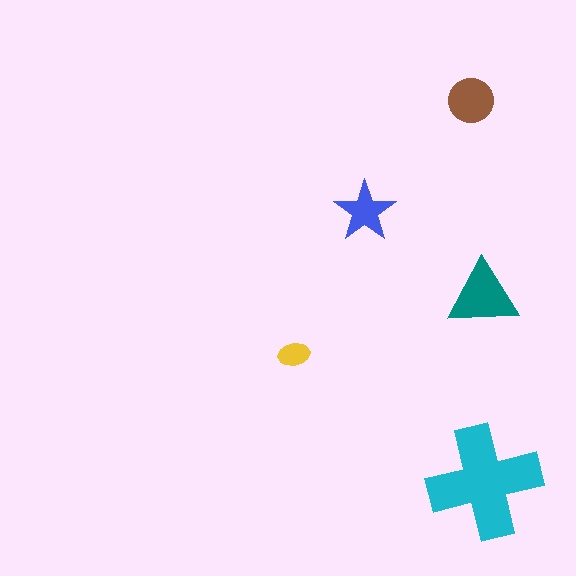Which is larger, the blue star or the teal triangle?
The teal triangle.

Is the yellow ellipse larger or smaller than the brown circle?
Smaller.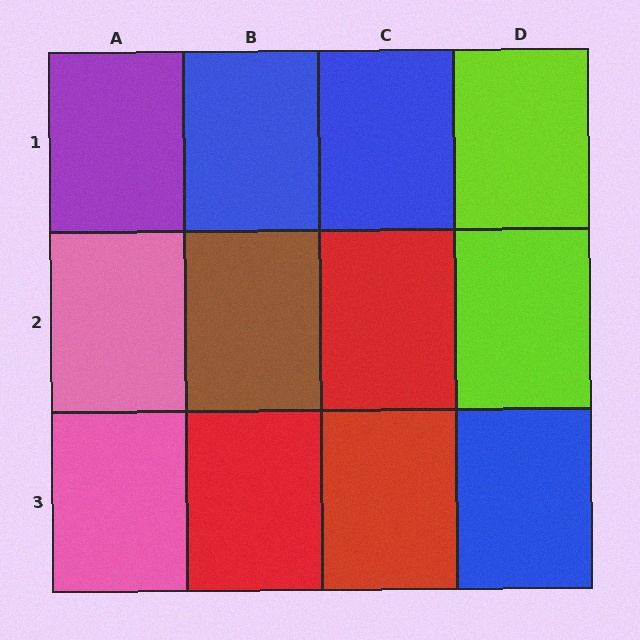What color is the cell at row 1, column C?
Blue.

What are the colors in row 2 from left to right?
Pink, brown, red, lime.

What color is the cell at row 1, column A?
Purple.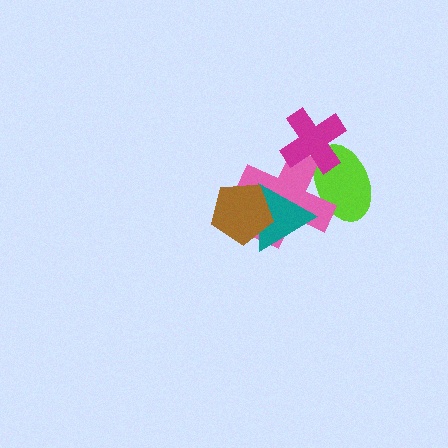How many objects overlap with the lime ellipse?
2 objects overlap with the lime ellipse.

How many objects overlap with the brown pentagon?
2 objects overlap with the brown pentagon.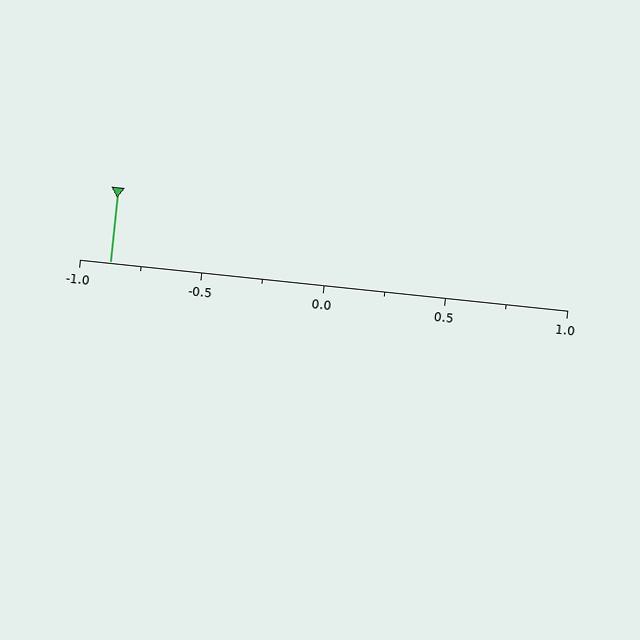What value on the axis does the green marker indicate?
The marker indicates approximately -0.88.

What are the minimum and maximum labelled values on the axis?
The axis runs from -1.0 to 1.0.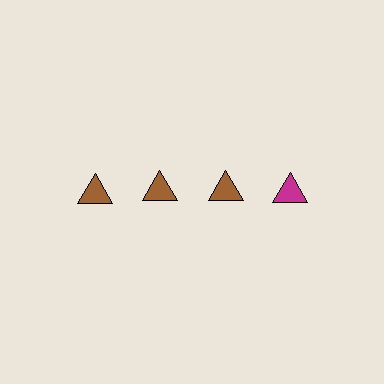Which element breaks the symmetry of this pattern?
The magenta triangle in the top row, second from right column breaks the symmetry. All other shapes are brown triangles.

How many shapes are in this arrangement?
There are 4 shapes arranged in a grid pattern.